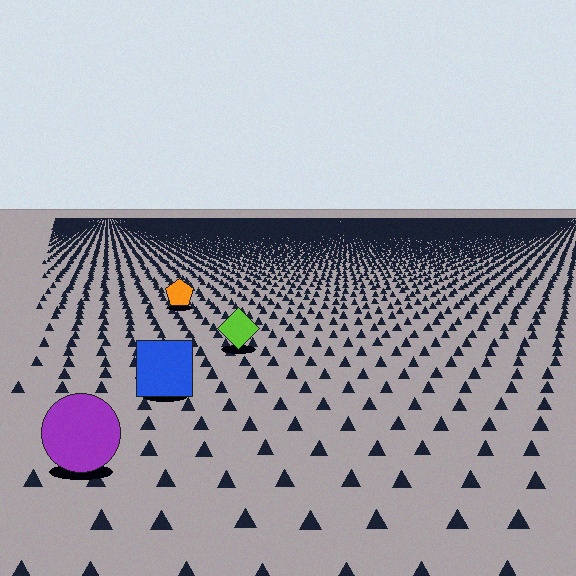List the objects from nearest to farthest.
From nearest to farthest: the purple circle, the blue square, the lime diamond, the orange pentagon.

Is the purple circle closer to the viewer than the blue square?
Yes. The purple circle is closer — you can tell from the texture gradient: the ground texture is coarser near it.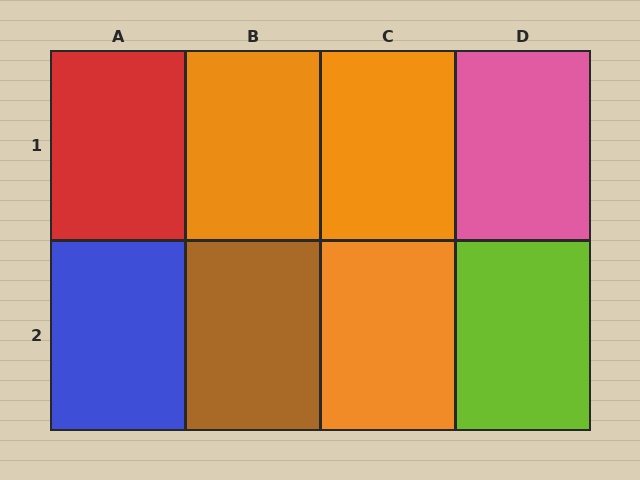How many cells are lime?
1 cell is lime.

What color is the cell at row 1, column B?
Orange.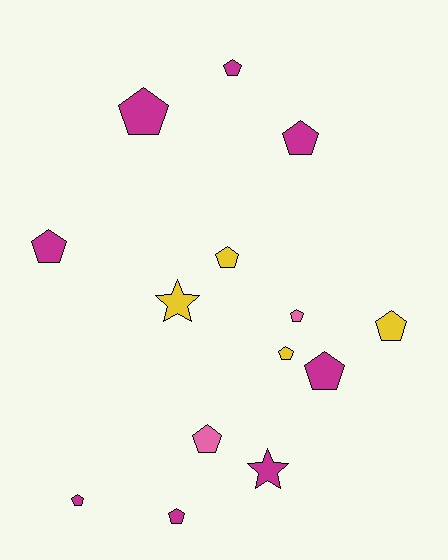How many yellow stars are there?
There is 1 yellow star.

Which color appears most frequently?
Magenta, with 8 objects.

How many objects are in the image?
There are 14 objects.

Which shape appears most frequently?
Pentagon, with 12 objects.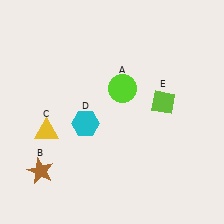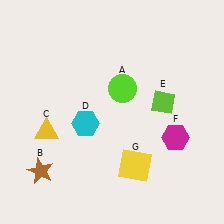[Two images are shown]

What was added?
A magenta hexagon (F), a yellow square (G) were added in Image 2.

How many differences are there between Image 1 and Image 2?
There are 2 differences between the two images.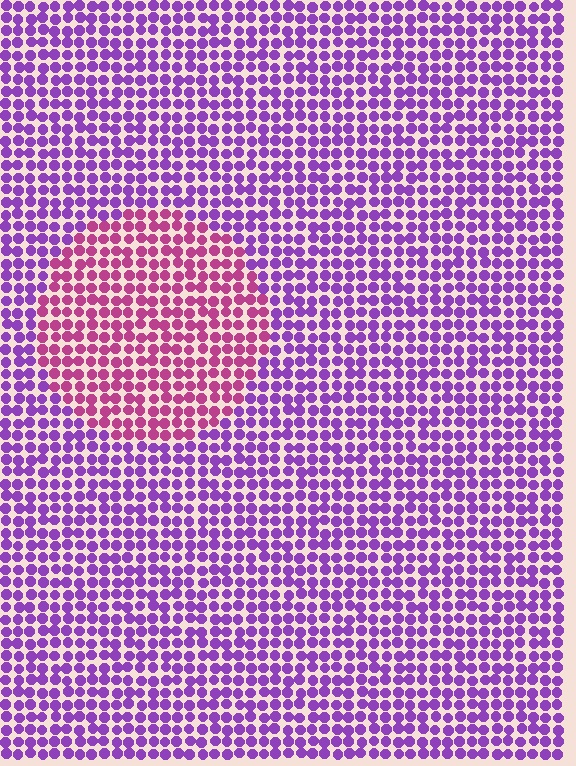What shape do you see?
I see a circle.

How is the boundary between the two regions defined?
The boundary is defined purely by a slight shift in hue (about 45 degrees). Spacing, size, and orientation are identical on both sides.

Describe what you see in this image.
The image is filled with small purple elements in a uniform arrangement. A circle-shaped region is visible where the elements are tinted to a slightly different hue, forming a subtle color boundary.